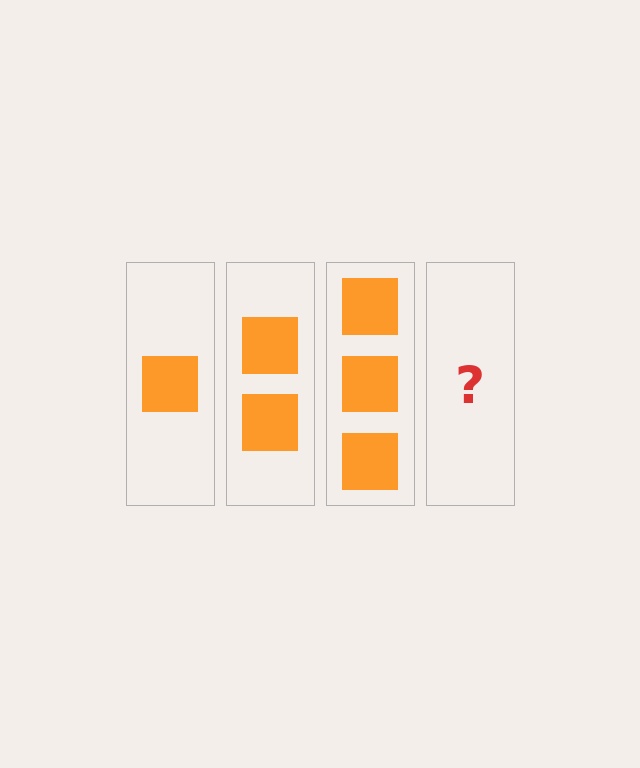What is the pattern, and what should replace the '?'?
The pattern is that each step adds one more square. The '?' should be 4 squares.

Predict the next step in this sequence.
The next step is 4 squares.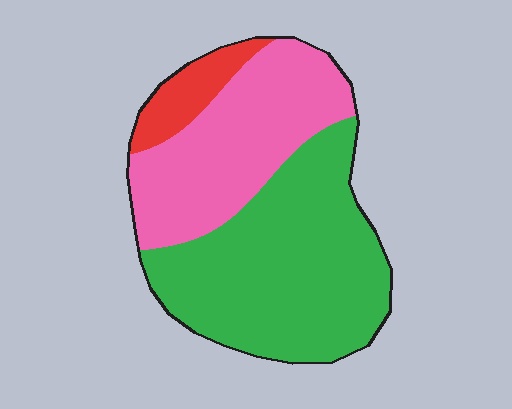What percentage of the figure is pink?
Pink covers about 35% of the figure.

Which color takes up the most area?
Green, at roughly 55%.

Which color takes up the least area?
Red, at roughly 10%.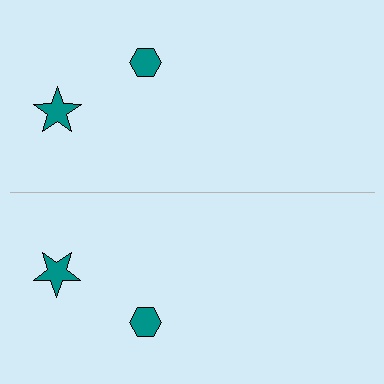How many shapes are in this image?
There are 4 shapes in this image.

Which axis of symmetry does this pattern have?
The pattern has a horizontal axis of symmetry running through the center of the image.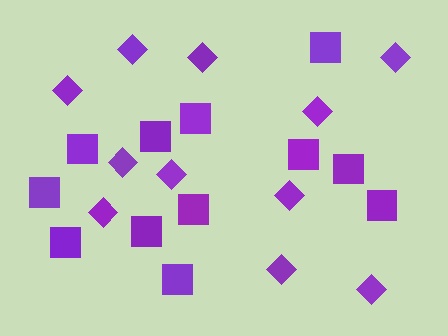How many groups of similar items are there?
There are 2 groups: one group of diamonds (11) and one group of squares (12).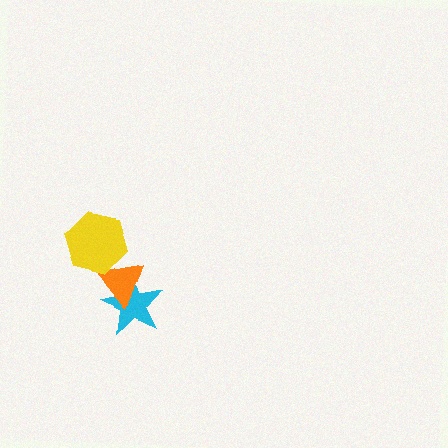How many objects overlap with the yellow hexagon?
1 object overlaps with the yellow hexagon.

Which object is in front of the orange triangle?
The yellow hexagon is in front of the orange triangle.